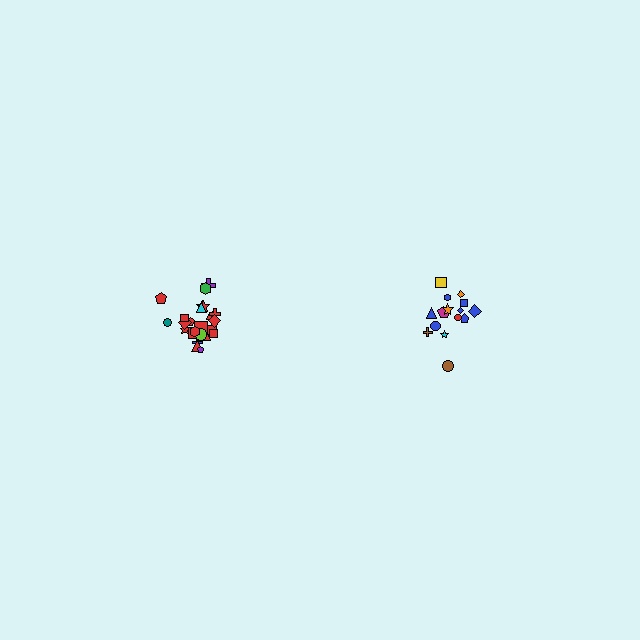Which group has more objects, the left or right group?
The left group.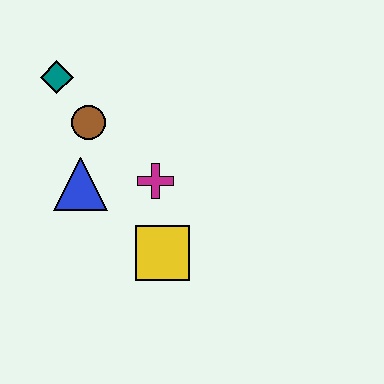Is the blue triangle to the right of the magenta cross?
No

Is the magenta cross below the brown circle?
Yes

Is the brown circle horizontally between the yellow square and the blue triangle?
Yes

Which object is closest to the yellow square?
The magenta cross is closest to the yellow square.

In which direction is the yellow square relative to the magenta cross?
The yellow square is below the magenta cross.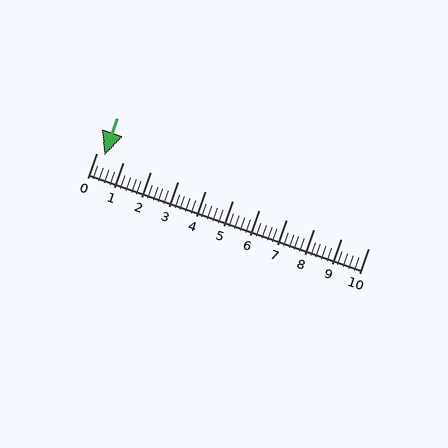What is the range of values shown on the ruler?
The ruler shows values from 0 to 10.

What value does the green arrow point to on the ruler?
The green arrow points to approximately 0.3.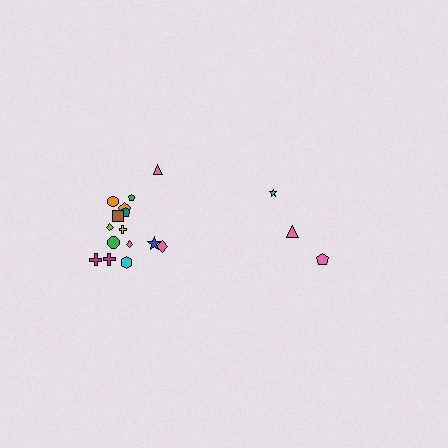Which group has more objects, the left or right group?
The left group.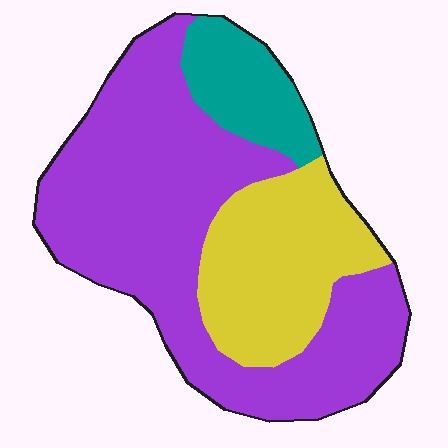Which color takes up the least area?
Teal, at roughly 15%.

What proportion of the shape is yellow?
Yellow takes up about one quarter (1/4) of the shape.